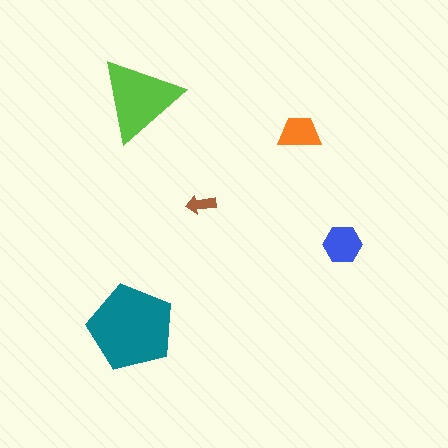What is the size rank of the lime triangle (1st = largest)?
2nd.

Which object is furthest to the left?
The teal pentagon is leftmost.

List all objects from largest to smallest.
The teal pentagon, the lime triangle, the blue hexagon, the orange trapezoid, the brown arrow.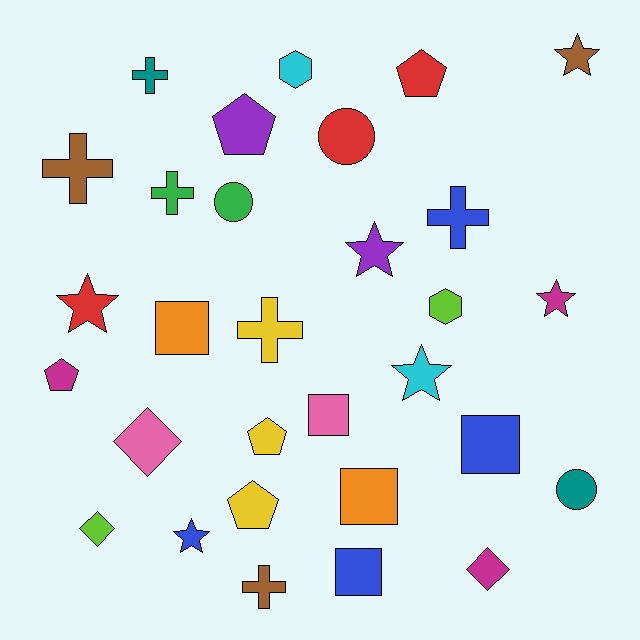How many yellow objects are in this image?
There are 3 yellow objects.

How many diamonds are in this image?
There are 3 diamonds.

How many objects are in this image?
There are 30 objects.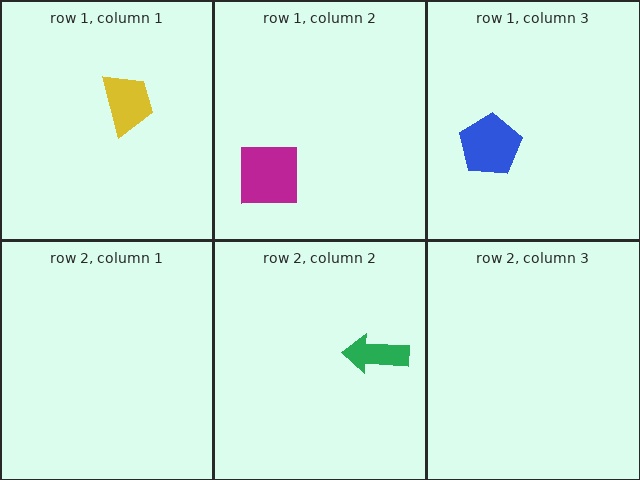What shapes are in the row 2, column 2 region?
The green arrow.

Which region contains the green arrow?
The row 2, column 2 region.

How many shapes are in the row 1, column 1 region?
1.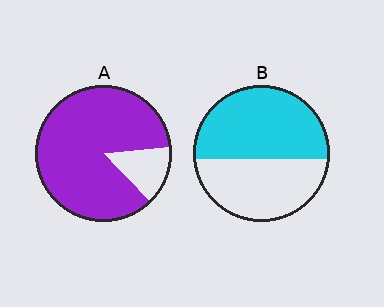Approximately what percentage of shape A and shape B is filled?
A is approximately 85% and B is approximately 55%.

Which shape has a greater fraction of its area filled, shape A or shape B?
Shape A.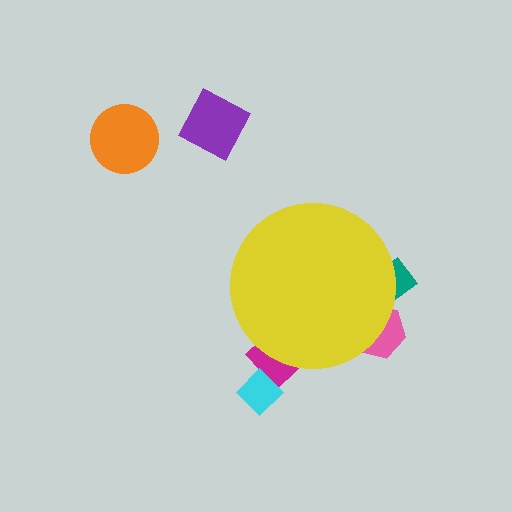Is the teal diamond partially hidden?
Yes, the teal diamond is partially hidden behind the yellow circle.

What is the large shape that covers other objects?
A yellow circle.